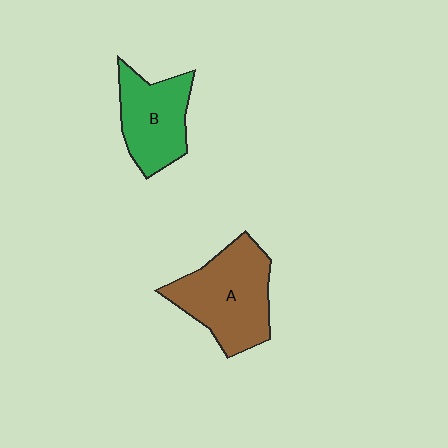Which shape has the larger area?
Shape A (brown).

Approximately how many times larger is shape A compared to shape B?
Approximately 1.3 times.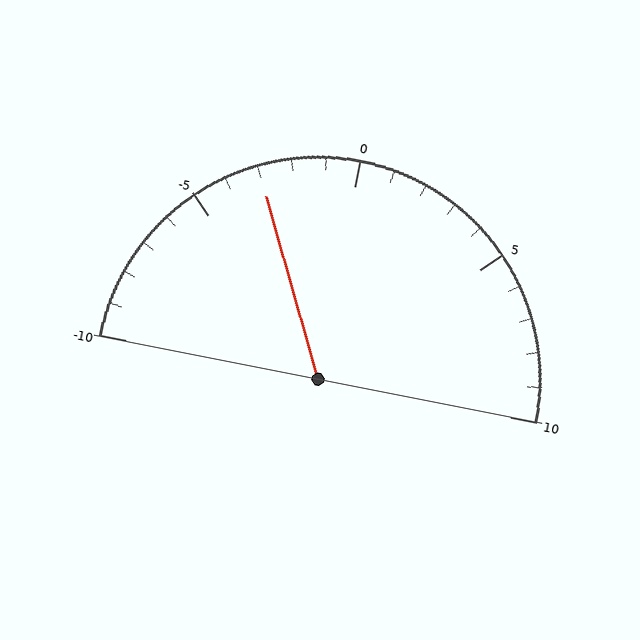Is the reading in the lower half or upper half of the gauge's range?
The reading is in the lower half of the range (-10 to 10).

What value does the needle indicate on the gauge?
The needle indicates approximately -3.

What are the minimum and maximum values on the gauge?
The gauge ranges from -10 to 10.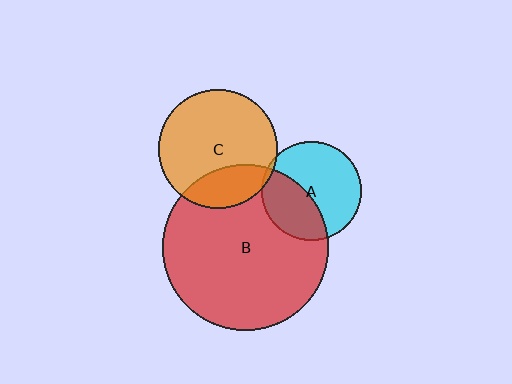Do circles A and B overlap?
Yes.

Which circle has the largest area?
Circle B (red).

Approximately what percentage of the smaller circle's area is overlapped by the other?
Approximately 40%.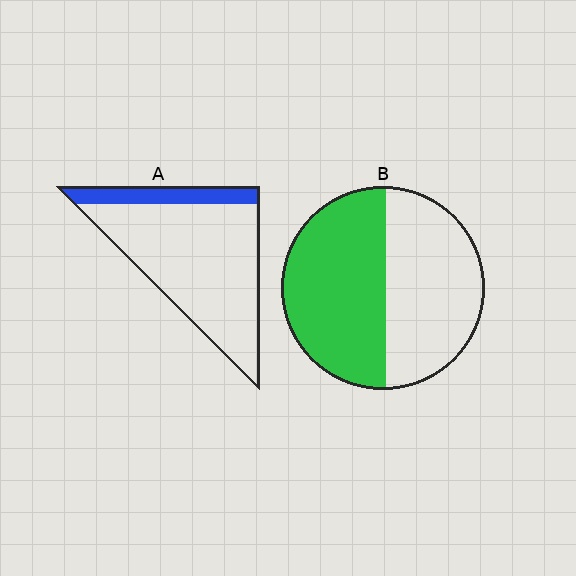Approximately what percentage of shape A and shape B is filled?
A is approximately 15% and B is approximately 50%.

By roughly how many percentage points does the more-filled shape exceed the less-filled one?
By roughly 35 percentage points (B over A).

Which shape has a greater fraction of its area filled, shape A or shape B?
Shape B.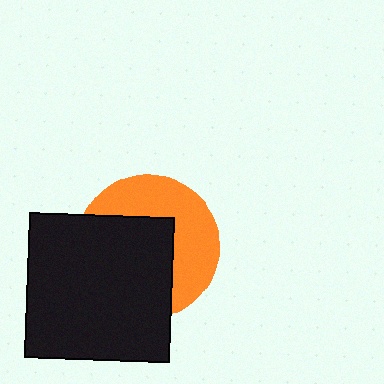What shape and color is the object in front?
The object in front is a black square.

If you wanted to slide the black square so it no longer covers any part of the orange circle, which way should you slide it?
Slide it toward the lower-left — that is the most direct way to separate the two shapes.